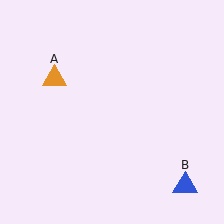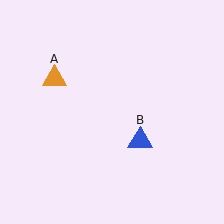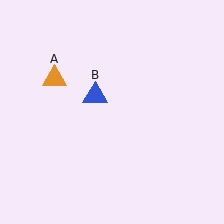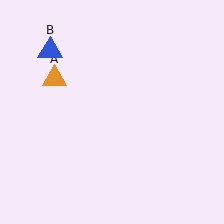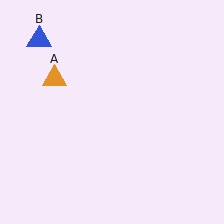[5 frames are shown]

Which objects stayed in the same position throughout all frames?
Orange triangle (object A) remained stationary.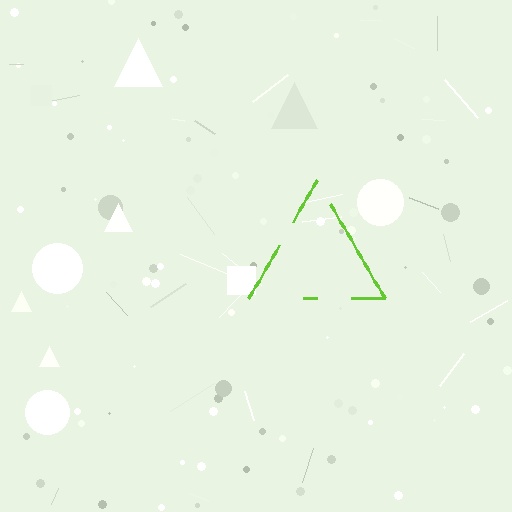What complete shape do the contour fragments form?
The contour fragments form a triangle.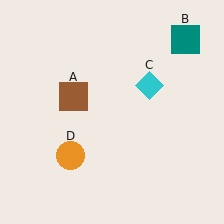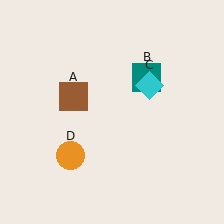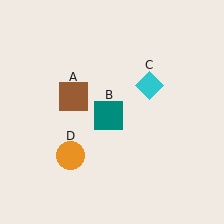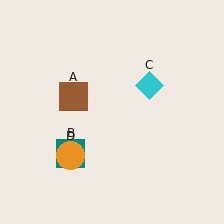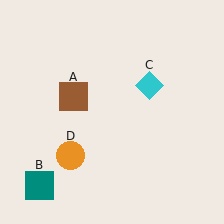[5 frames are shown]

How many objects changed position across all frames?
1 object changed position: teal square (object B).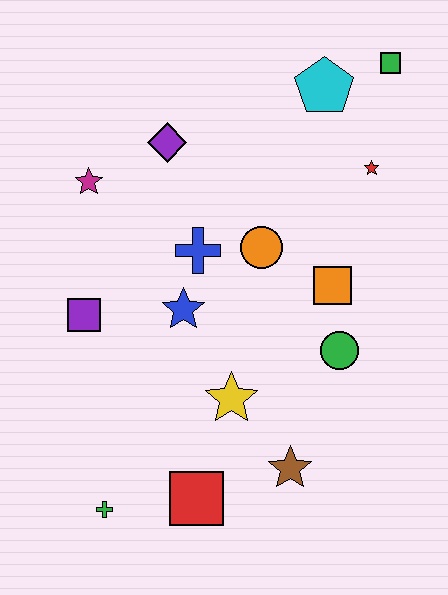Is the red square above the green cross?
Yes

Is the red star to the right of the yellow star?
Yes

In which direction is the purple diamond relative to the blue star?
The purple diamond is above the blue star.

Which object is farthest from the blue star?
The green square is farthest from the blue star.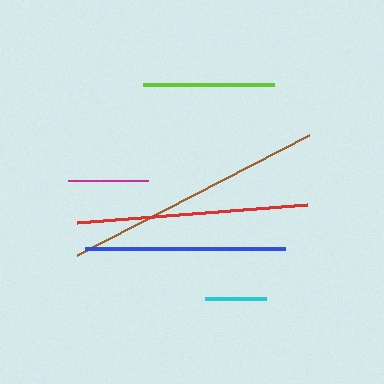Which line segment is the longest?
The brown line is the longest at approximately 261 pixels.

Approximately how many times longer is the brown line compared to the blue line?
The brown line is approximately 1.3 times the length of the blue line.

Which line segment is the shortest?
The cyan line is the shortest at approximately 61 pixels.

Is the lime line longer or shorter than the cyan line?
The lime line is longer than the cyan line.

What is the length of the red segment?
The red segment is approximately 230 pixels long.